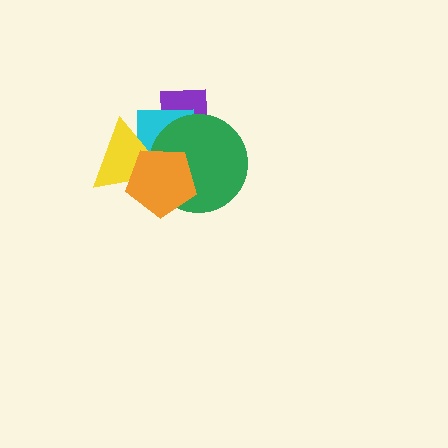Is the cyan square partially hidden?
Yes, it is partially covered by another shape.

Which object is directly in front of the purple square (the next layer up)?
The cyan square is directly in front of the purple square.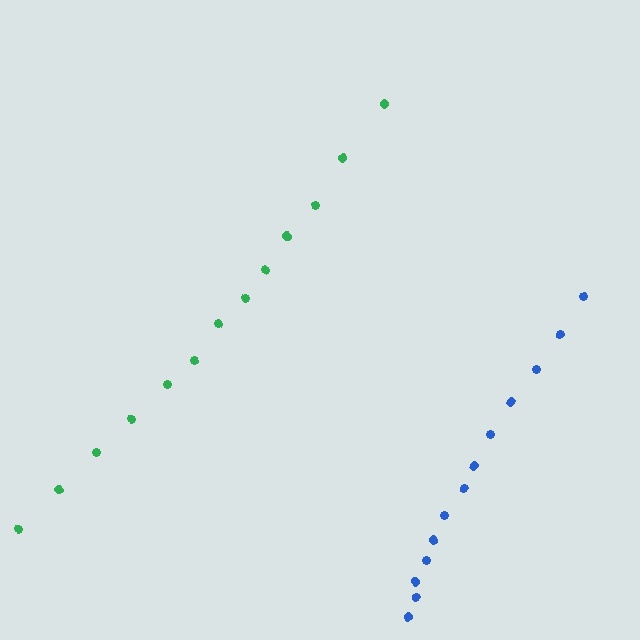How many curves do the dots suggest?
There are 2 distinct paths.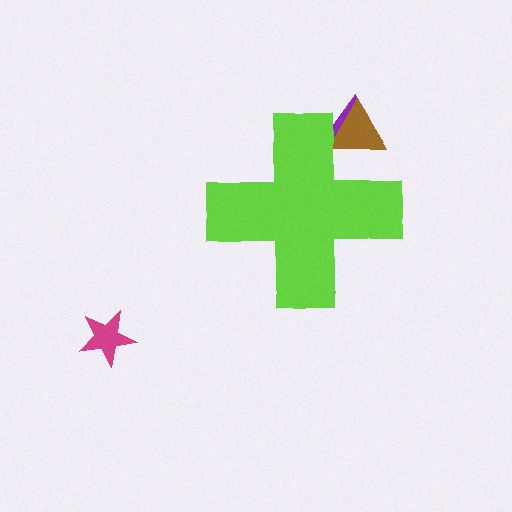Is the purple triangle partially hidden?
Yes, the purple triangle is partially hidden behind the lime cross.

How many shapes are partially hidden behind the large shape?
2 shapes are partially hidden.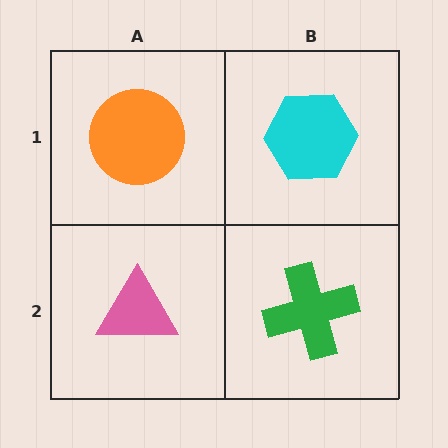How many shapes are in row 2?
2 shapes.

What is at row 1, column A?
An orange circle.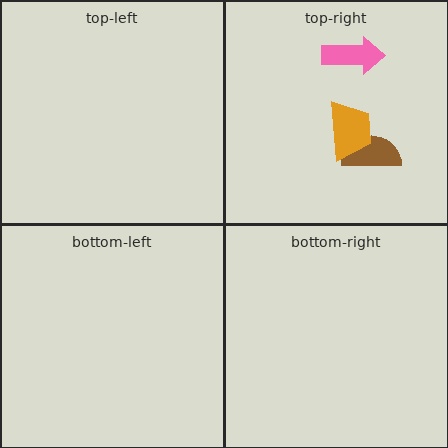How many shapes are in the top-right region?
3.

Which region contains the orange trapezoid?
The top-right region.